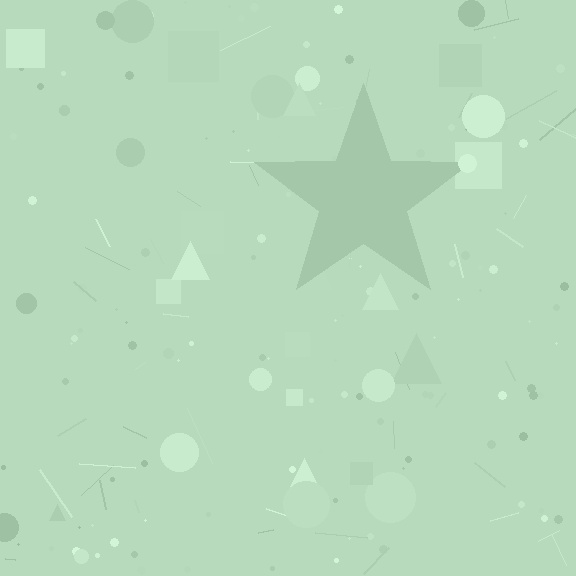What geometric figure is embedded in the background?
A star is embedded in the background.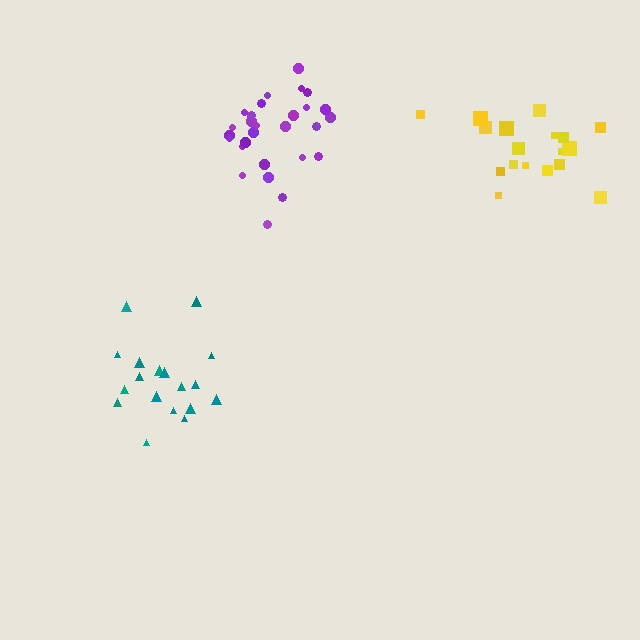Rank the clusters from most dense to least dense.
purple, yellow, teal.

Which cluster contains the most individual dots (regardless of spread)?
Purple (29).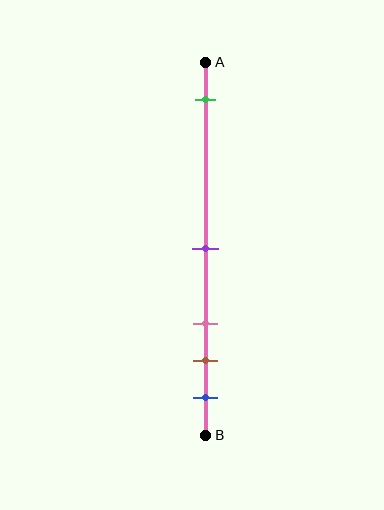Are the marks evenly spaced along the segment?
No, the marks are not evenly spaced.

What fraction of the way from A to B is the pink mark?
The pink mark is approximately 70% (0.7) of the way from A to B.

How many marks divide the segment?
There are 5 marks dividing the segment.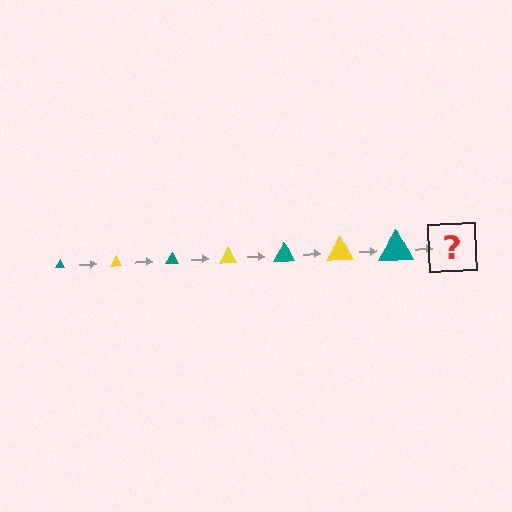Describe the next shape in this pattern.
It should be a yellow triangle, larger than the previous one.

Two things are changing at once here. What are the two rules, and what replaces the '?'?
The two rules are that the triangle grows larger each step and the color cycles through teal and yellow. The '?' should be a yellow triangle, larger than the previous one.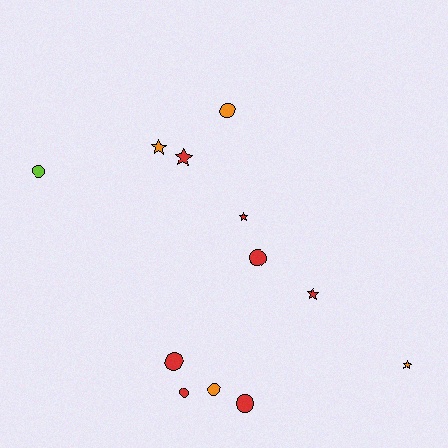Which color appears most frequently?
Red, with 7 objects.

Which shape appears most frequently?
Circle, with 7 objects.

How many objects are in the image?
There are 12 objects.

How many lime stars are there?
There are no lime stars.